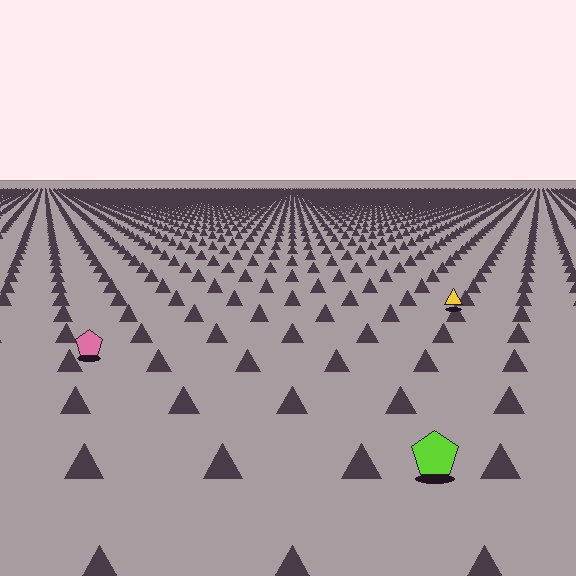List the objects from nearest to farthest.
From nearest to farthest: the lime pentagon, the pink pentagon, the yellow triangle.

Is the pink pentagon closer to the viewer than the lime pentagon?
No. The lime pentagon is closer — you can tell from the texture gradient: the ground texture is coarser near it.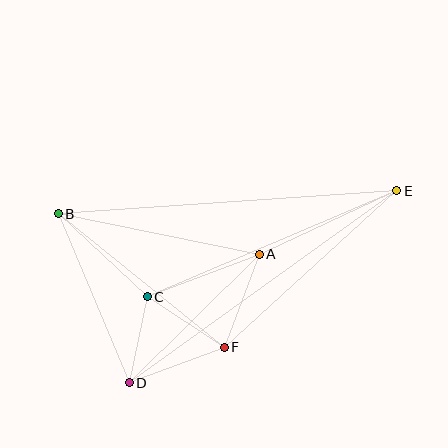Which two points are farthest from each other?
Points B and E are farthest from each other.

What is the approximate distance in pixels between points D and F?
The distance between D and F is approximately 101 pixels.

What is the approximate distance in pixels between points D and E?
The distance between D and E is approximately 329 pixels.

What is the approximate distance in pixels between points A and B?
The distance between A and B is approximately 205 pixels.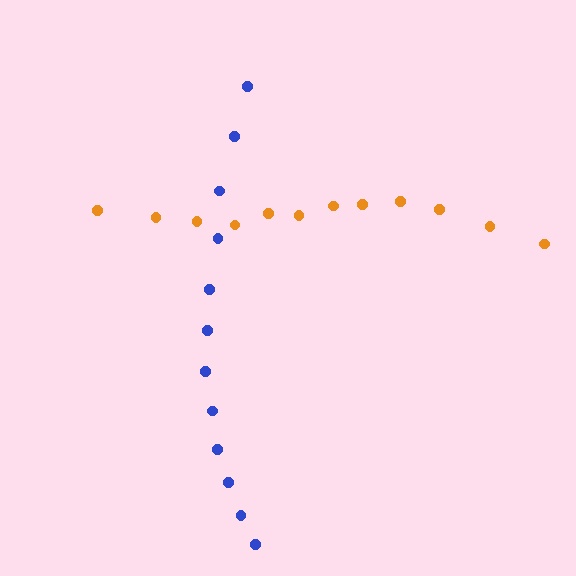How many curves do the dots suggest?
There are 2 distinct paths.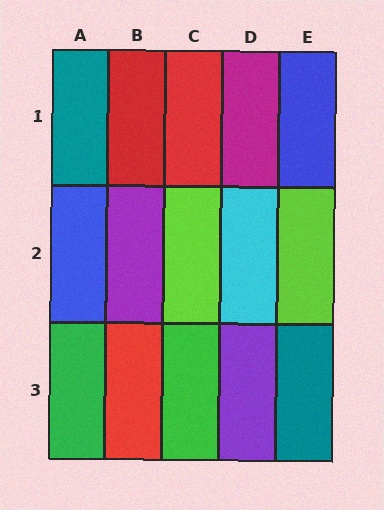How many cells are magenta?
1 cell is magenta.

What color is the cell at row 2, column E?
Lime.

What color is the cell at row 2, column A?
Blue.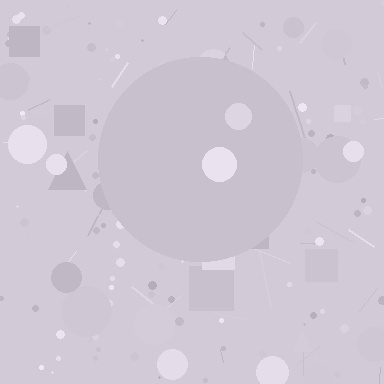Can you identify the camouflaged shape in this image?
The camouflaged shape is a circle.